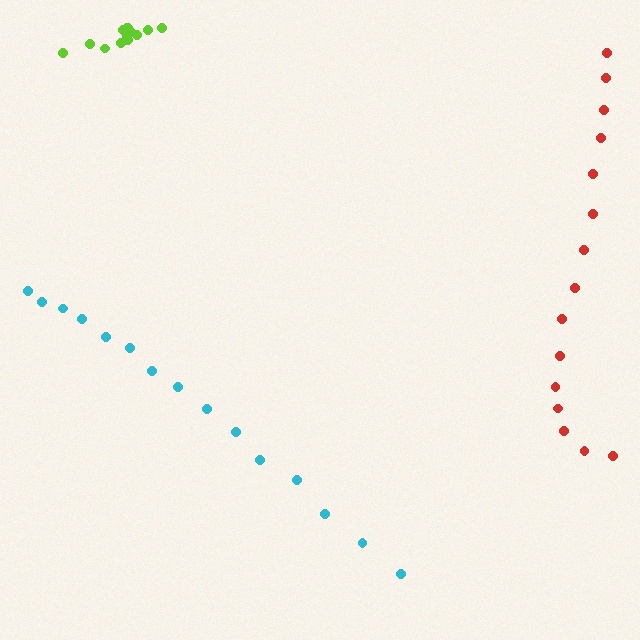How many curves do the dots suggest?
There are 3 distinct paths.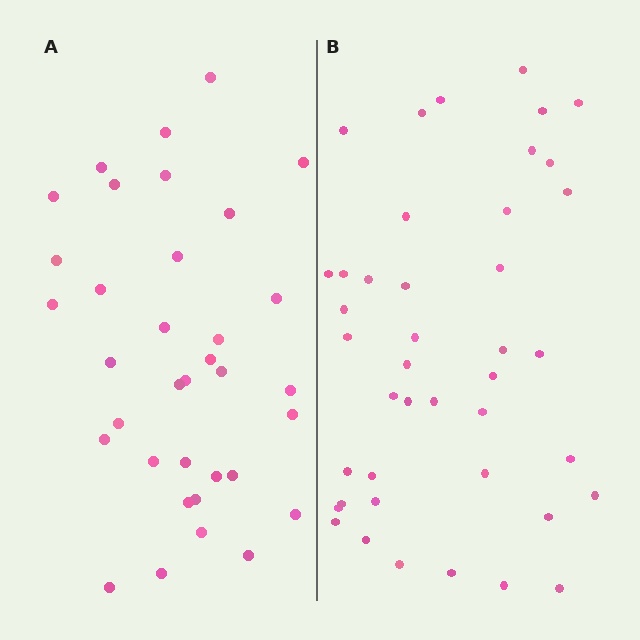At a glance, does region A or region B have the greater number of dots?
Region B (the right region) has more dots.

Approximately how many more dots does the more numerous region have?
Region B has roughly 8 or so more dots than region A.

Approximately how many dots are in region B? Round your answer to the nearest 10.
About 40 dots. (The exact count is 42, which rounds to 40.)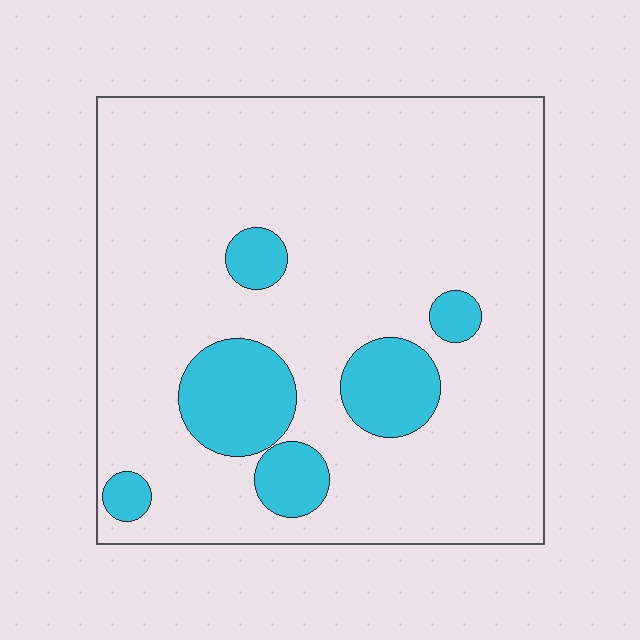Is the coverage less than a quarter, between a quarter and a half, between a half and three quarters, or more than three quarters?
Less than a quarter.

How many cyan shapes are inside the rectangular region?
6.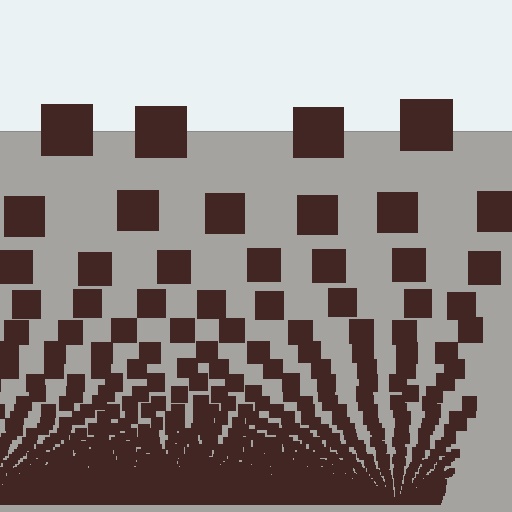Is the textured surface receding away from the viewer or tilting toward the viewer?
The surface appears to tilt toward the viewer. Texture elements get larger and sparser toward the top.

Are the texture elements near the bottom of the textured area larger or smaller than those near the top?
Smaller. The gradient is inverted — elements near the bottom are smaller and denser.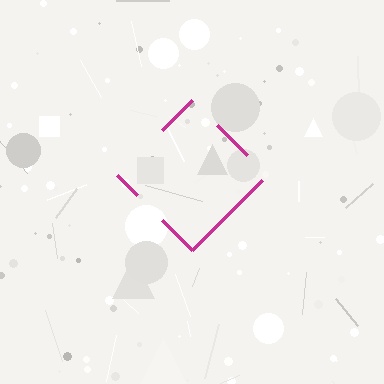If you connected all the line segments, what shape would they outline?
They would outline a diamond.